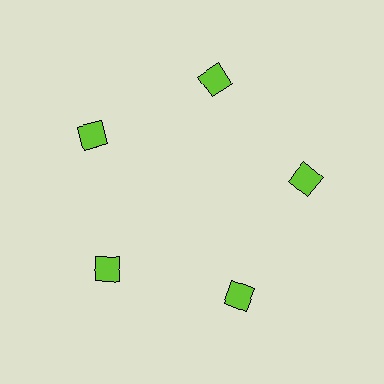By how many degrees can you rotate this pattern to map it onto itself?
The pattern maps onto itself every 72 degrees of rotation.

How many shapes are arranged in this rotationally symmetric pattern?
There are 5 shapes, arranged in 5 groups of 1.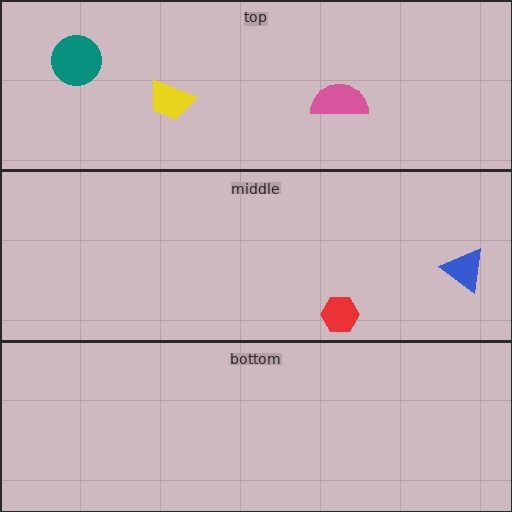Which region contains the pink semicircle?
The top region.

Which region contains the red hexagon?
The middle region.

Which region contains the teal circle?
The top region.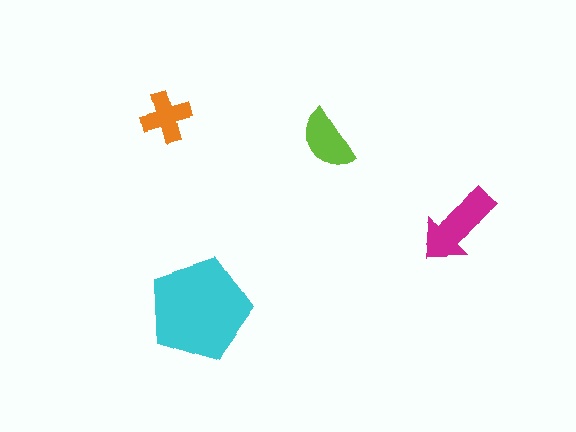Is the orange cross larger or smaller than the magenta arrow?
Smaller.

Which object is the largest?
The cyan pentagon.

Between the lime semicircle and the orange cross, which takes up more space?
The lime semicircle.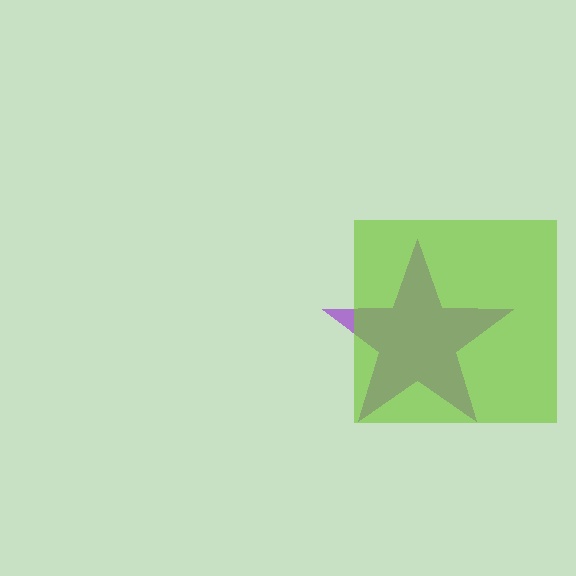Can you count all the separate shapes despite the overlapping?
Yes, there are 2 separate shapes.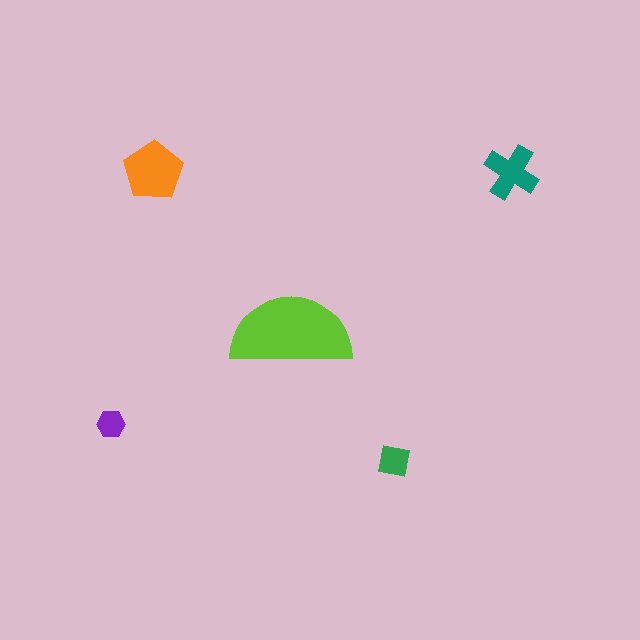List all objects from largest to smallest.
The lime semicircle, the orange pentagon, the teal cross, the green square, the purple hexagon.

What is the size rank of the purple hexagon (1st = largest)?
5th.